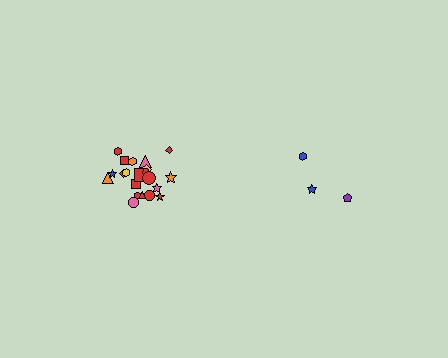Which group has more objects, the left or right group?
The left group.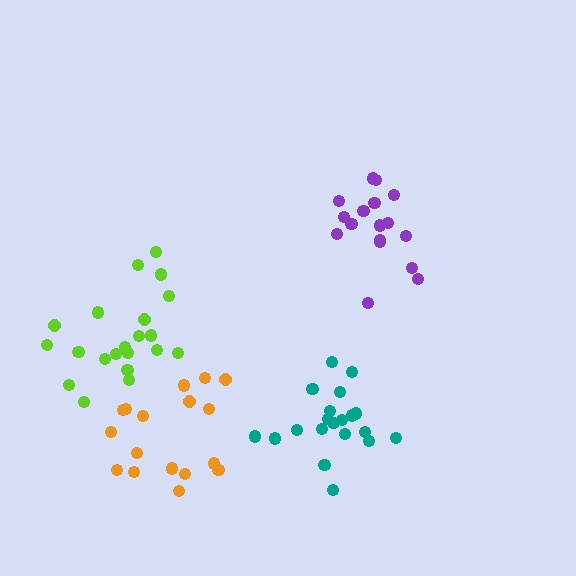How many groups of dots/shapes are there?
There are 4 groups.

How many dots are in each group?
Group 1: 17 dots, Group 2: 17 dots, Group 3: 20 dots, Group 4: 21 dots (75 total).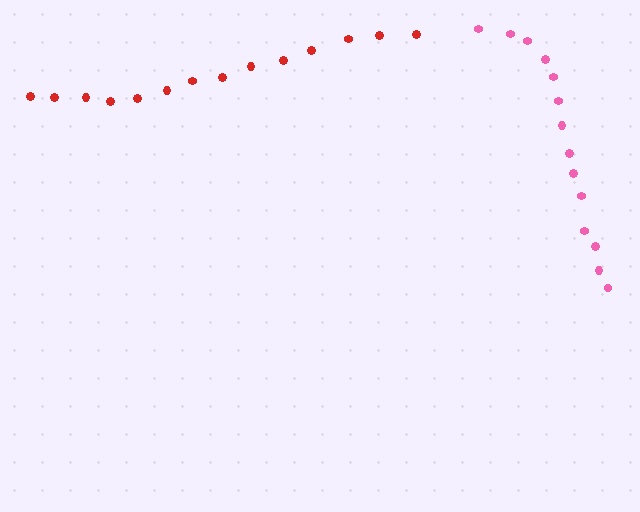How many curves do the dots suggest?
There are 2 distinct paths.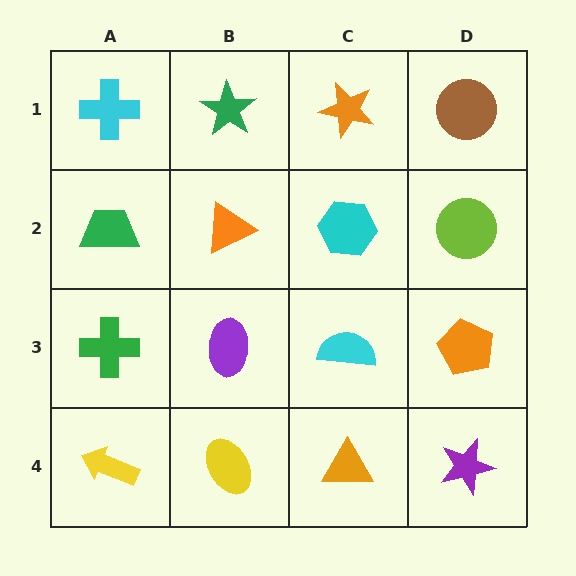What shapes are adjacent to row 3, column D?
A lime circle (row 2, column D), a purple star (row 4, column D), a cyan semicircle (row 3, column C).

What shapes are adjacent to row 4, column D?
An orange pentagon (row 3, column D), an orange triangle (row 4, column C).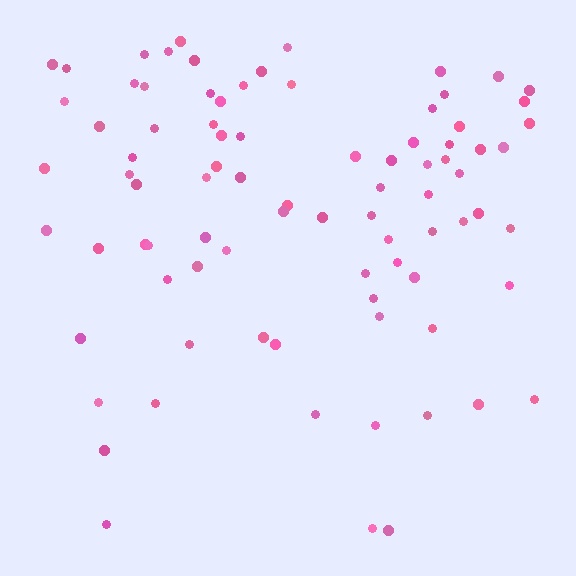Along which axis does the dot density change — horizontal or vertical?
Vertical.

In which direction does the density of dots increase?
From bottom to top, with the top side densest.